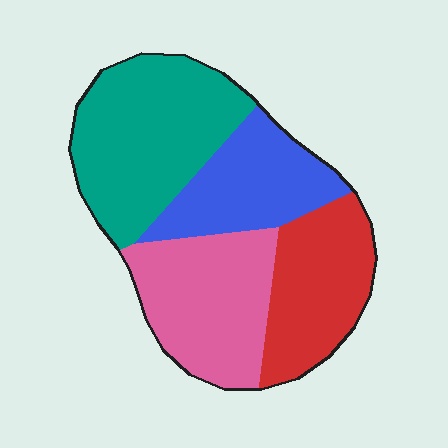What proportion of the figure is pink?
Pink covers around 25% of the figure.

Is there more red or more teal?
Teal.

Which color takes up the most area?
Teal, at roughly 30%.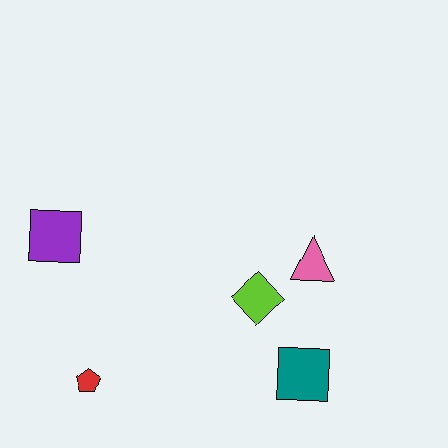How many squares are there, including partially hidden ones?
There are 2 squares.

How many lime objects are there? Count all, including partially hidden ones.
There is 1 lime object.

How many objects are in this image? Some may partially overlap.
There are 5 objects.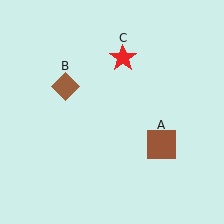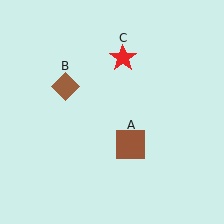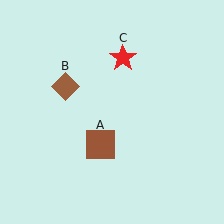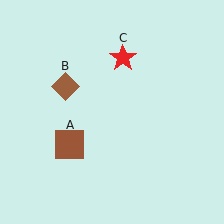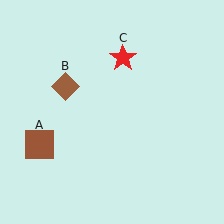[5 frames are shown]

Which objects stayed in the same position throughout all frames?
Brown diamond (object B) and red star (object C) remained stationary.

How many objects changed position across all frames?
1 object changed position: brown square (object A).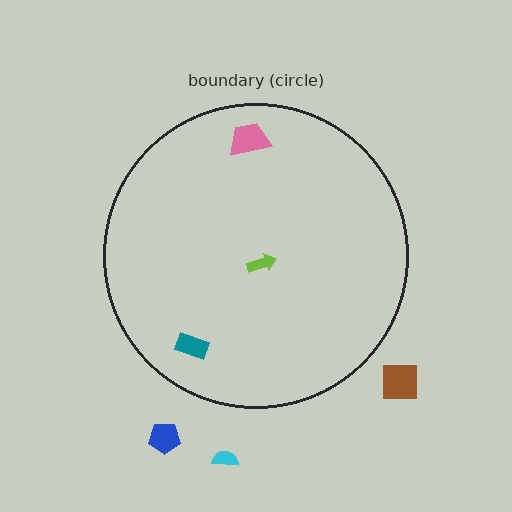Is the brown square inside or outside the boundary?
Outside.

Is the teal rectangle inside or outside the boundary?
Inside.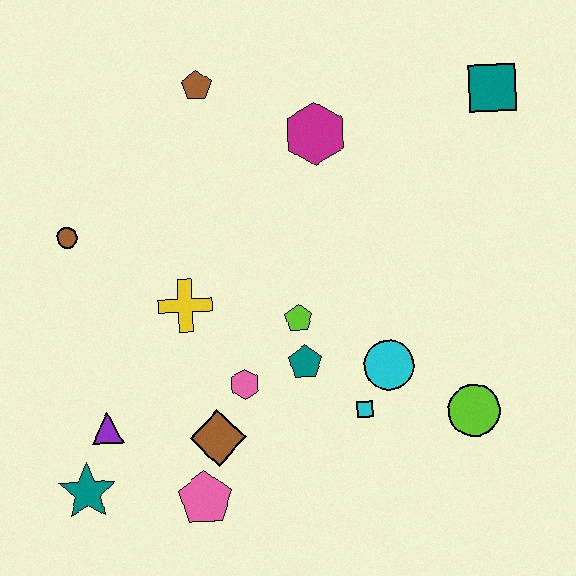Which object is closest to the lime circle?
The cyan circle is closest to the lime circle.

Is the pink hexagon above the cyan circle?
No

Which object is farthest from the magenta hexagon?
The teal star is farthest from the magenta hexagon.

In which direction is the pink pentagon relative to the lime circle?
The pink pentagon is to the left of the lime circle.